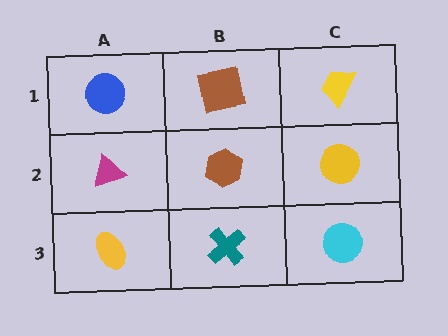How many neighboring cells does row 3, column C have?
2.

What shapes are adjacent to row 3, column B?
A brown hexagon (row 2, column B), a yellow ellipse (row 3, column A), a cyan circle (row 3, column C).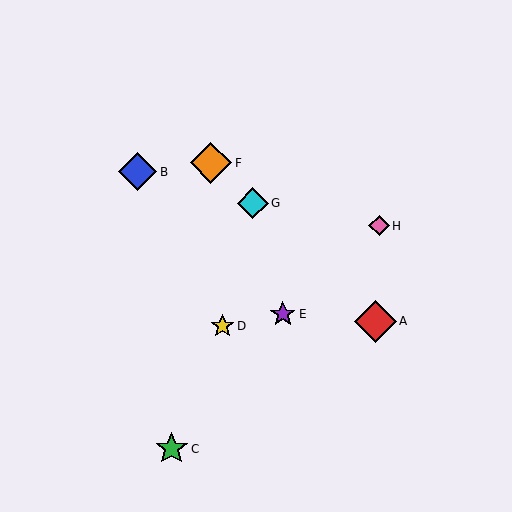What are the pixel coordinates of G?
Object G is at (253, 203).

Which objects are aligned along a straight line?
Objects A, F, G are aligned along a straight line.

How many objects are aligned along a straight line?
3 objects (A, F, G) are aligned along a straight line.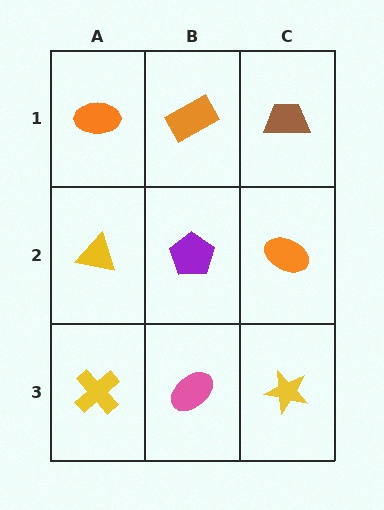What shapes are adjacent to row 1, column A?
A yellow triangle (row 2, column A), an orange rectangle (row 1, column B).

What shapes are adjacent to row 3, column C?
An orange ellipse (row 2, column C), a pink ellipse (row 3, column B).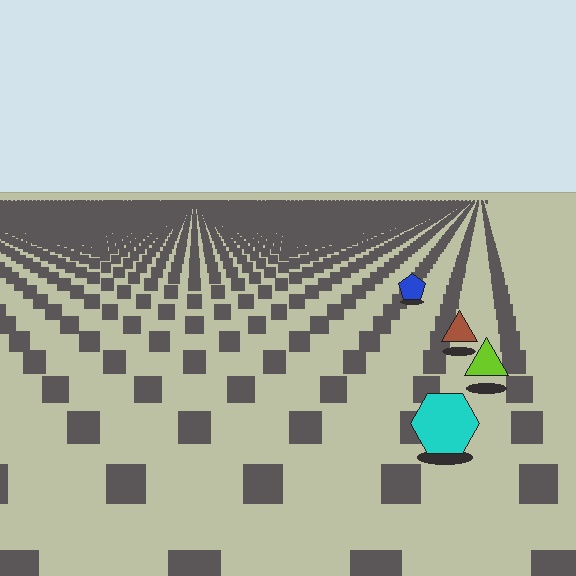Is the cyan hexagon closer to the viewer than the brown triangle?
Yes. The cyan hexagon is closer — you can tell from the texture gradient: the ground texture is coarser near it.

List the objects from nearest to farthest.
From nearest to farthest: the cyan hexagon, the lime triangle, the brown triangle, the blue pentagon.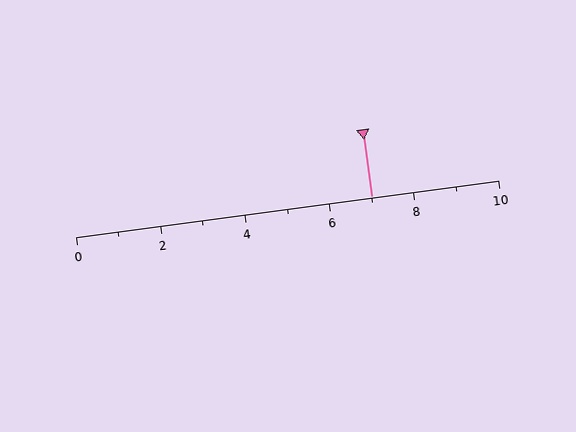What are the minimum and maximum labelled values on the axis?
The axis runs from 0 to 10.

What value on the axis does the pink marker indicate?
The marker indicates approximately 7.